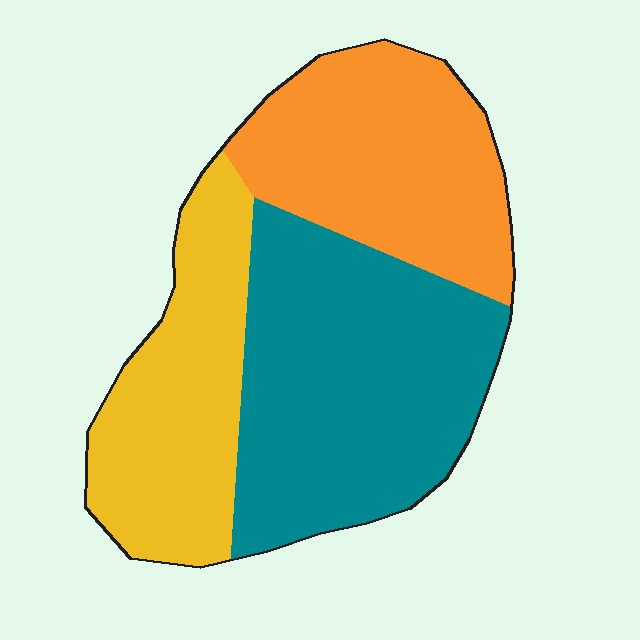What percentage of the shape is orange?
Orange covers around 30% of the shape.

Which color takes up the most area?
Teal, at roughly 45%.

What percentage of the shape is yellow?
Yellow covers 27% of the shape.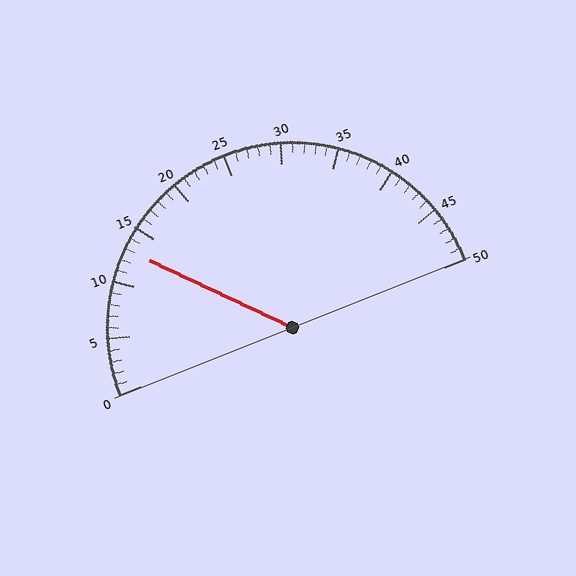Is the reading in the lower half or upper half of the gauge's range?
The reading is in the lower half of the range (0 to 50).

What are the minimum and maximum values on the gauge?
The gauge ranges from 0 to 50.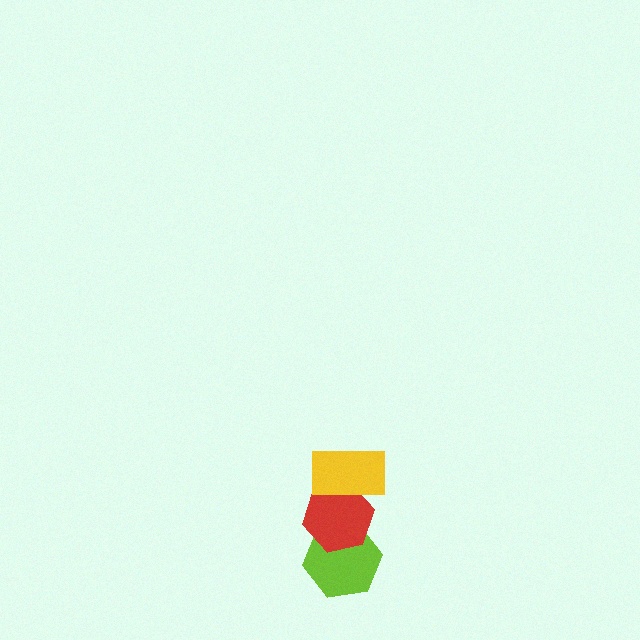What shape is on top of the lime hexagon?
The red hexagon is on top of the lime hexagon.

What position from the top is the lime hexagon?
The lime hexagon is 3rd from the top.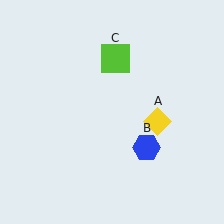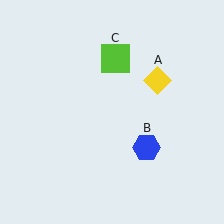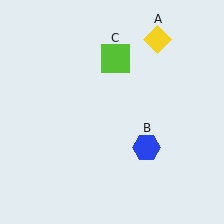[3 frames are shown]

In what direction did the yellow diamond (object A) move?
The yellow diamond (object A) moved up.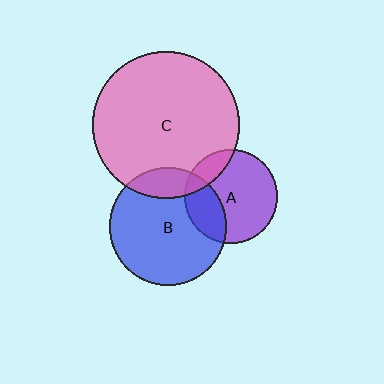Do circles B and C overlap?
Yes.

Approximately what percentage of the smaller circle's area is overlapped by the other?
Approximately 15%.